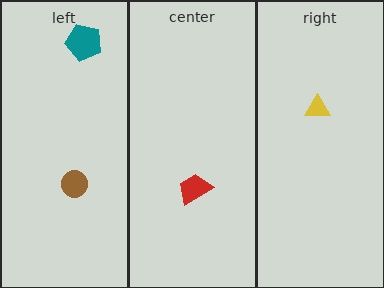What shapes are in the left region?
The teal pentagon, the brown circle.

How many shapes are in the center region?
1.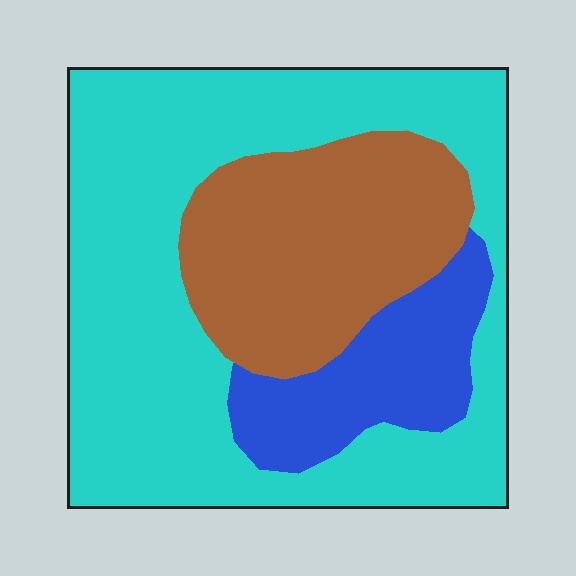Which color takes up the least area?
Blue, at roughly 15%.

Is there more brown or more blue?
Brown.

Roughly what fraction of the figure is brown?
Brown takes up about one quarter (1/4) of the figure.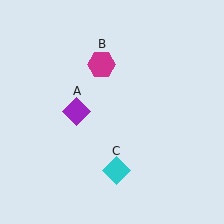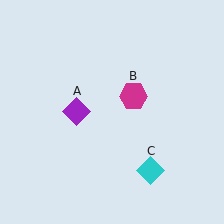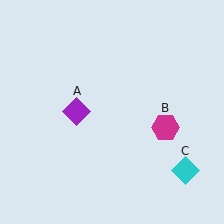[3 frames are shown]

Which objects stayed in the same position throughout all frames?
Purple diamond (object A) remained stationary.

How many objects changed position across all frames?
2 objects changed position: magenta hexagon (object B), cyan diamond (object C).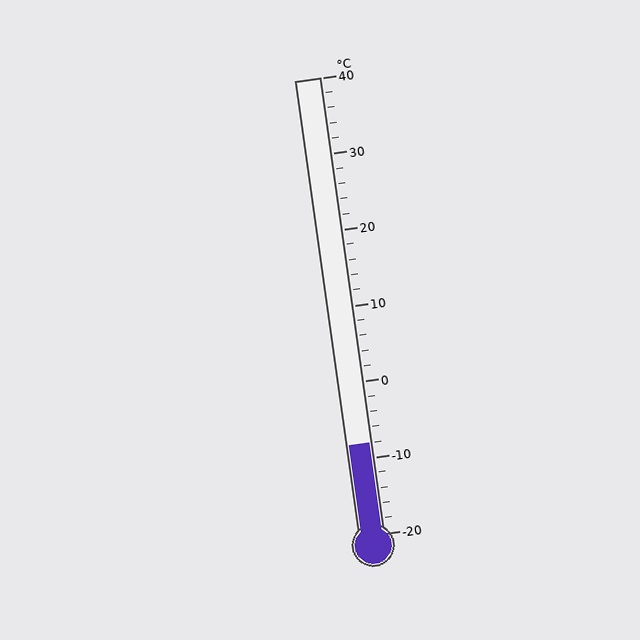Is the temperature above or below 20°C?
The temperature is below 20°C.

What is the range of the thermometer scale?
The thermometer scale ranges from -20°C to 40°C.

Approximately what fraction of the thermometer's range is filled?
The thermometer is filled to approximately 20% of its range.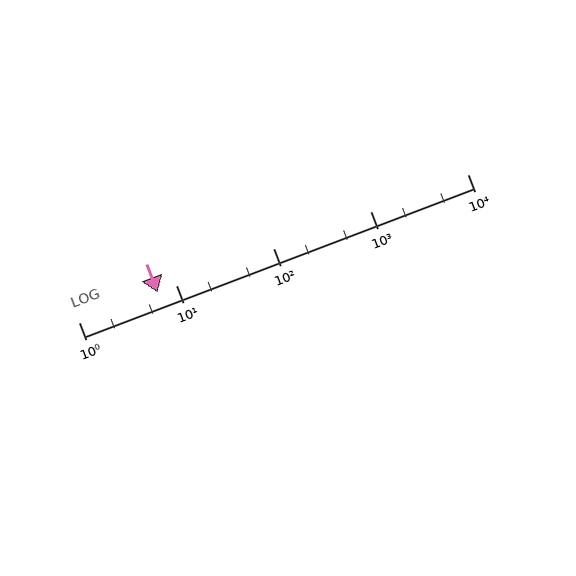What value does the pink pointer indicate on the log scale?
The pointer indicates approximately 6.5.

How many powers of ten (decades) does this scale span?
The scale spans 4 decades, from 1 to 10000.